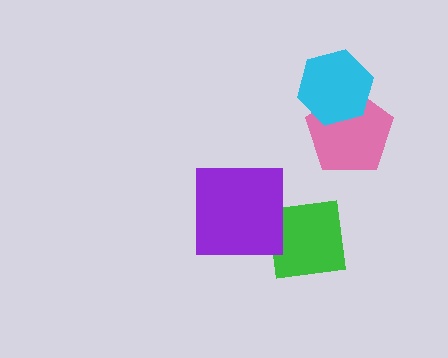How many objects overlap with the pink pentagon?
1 object overlaps with the pink pentagon.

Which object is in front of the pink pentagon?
The cyan hexagon is in front of the pink pentagon.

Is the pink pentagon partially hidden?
Yes, it is partially covered by another shape.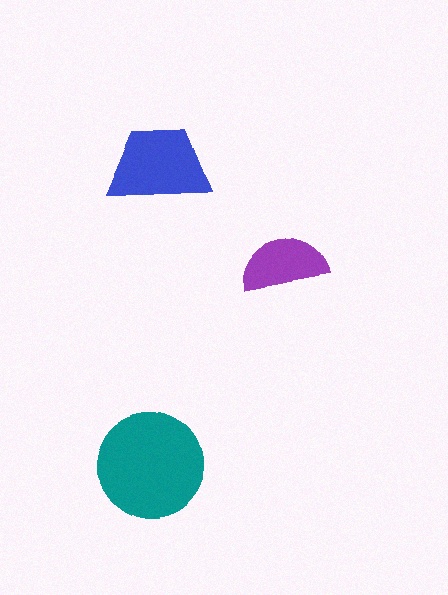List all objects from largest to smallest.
The teal circle, the blue trapezoid, the purple semicircle.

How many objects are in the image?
There are 3 objects in the image.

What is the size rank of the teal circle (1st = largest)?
1st.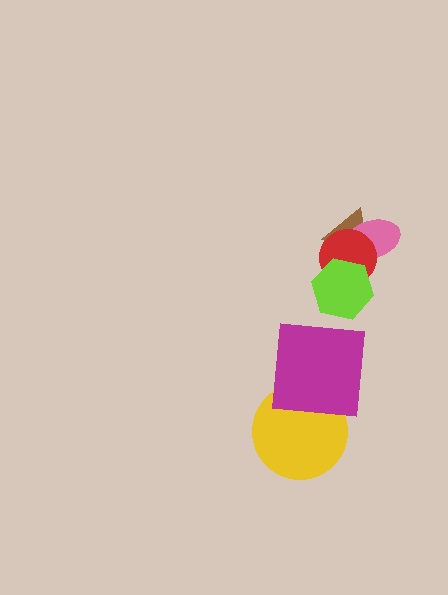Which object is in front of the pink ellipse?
The red circle is in front of the pink ellipse.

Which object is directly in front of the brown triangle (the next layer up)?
The pink ellipse is directly in front of the brown triangle.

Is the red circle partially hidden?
Yes, it is partially covered by another shape.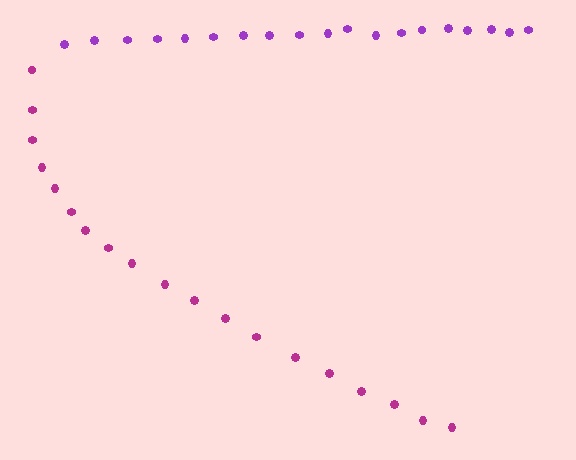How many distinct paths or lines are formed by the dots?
There are 2 distinct paths.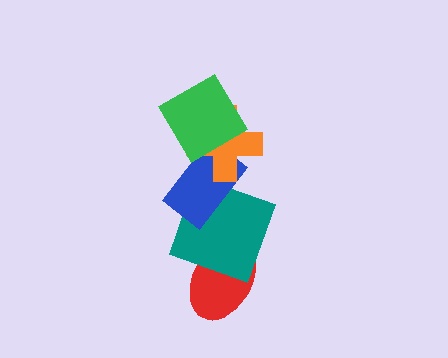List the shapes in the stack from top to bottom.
From top to bottom: the green diamond, the orange cross, the blue rectangle, the teal square, the red ellipse.